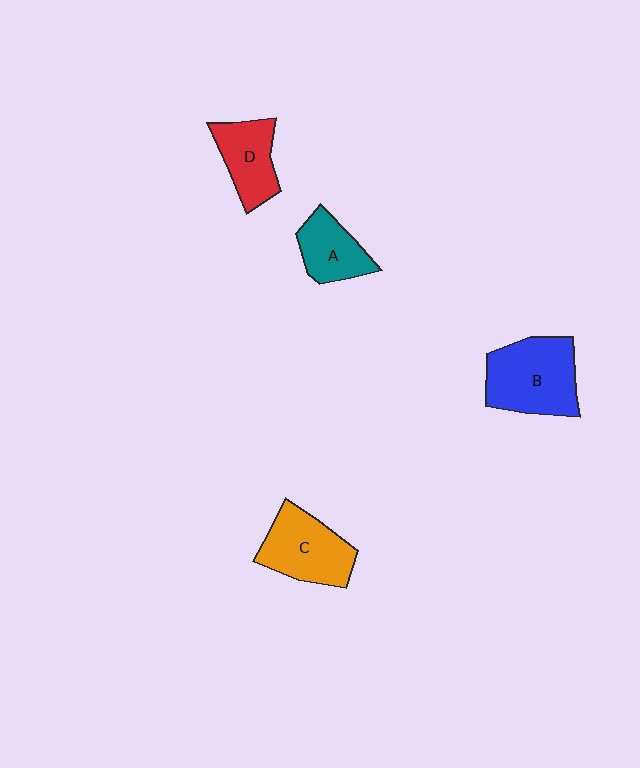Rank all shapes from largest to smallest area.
From largest to smallest: B (blue), C (orange), D (red), A (teal).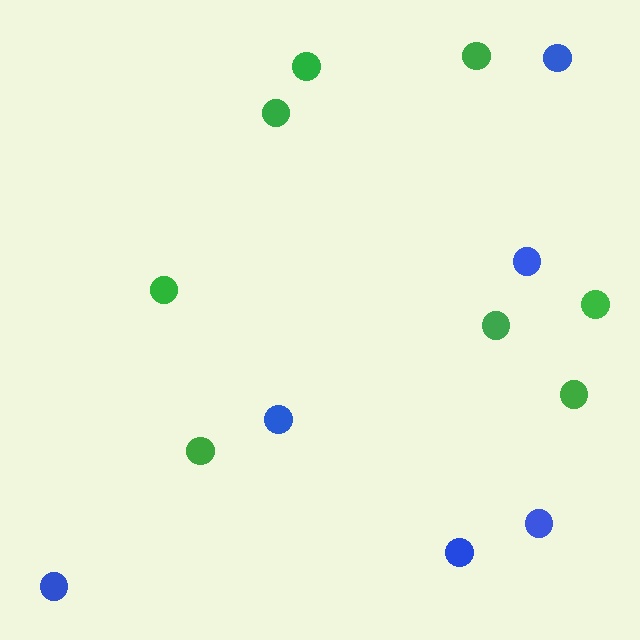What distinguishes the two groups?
There are 2 groups: one group of blue circles (6) and one group of green circles (8).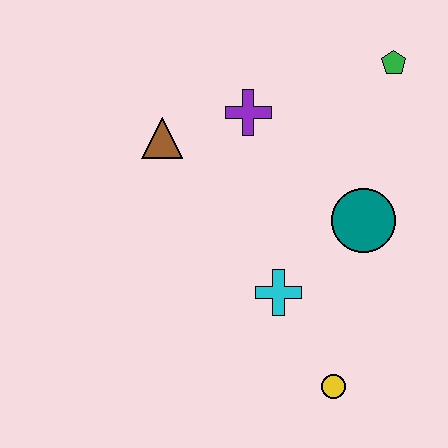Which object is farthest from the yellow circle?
The green pentagon is farthest from the yellow circle.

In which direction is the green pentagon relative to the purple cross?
The green pentagon is to the right of the purple cross.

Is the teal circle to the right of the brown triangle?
Yes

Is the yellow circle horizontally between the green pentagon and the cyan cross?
Yes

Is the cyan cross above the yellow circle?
Yes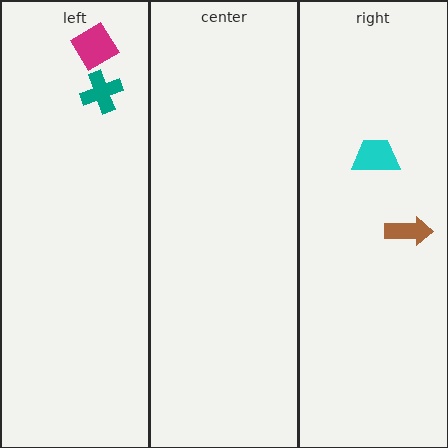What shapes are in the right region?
The cyan trapezoid, the brown arrow.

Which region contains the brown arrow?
The right region.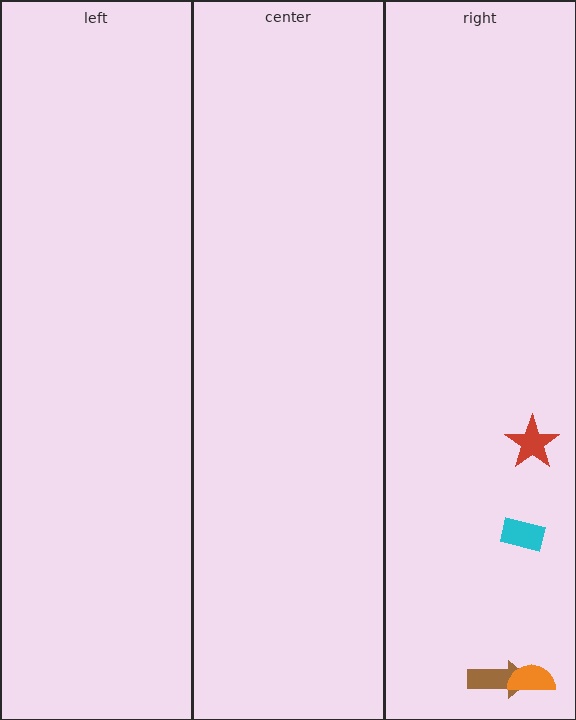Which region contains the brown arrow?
The right region.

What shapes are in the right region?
The cyan rectangle, the red star, the brown arrow, the orange semicircle.